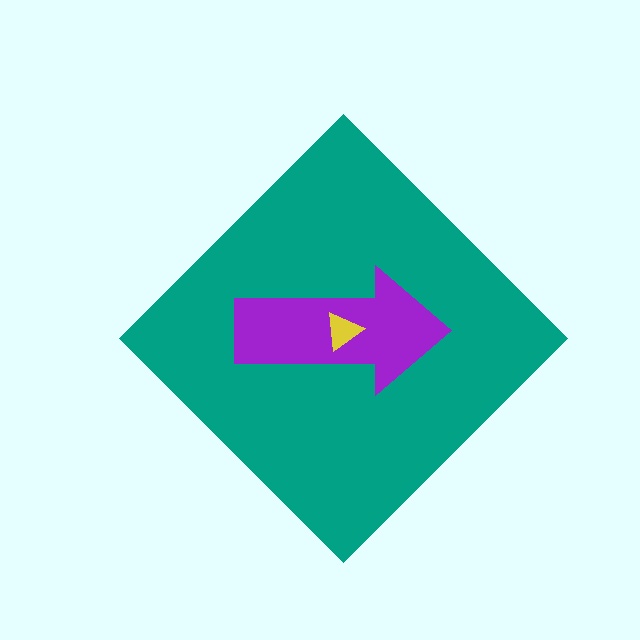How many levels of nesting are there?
3.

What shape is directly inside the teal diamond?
The purple arrow.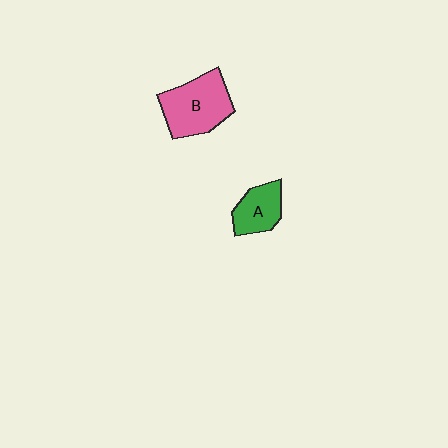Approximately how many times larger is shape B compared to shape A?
Approximately 1.7 times.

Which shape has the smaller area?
Shape A (green).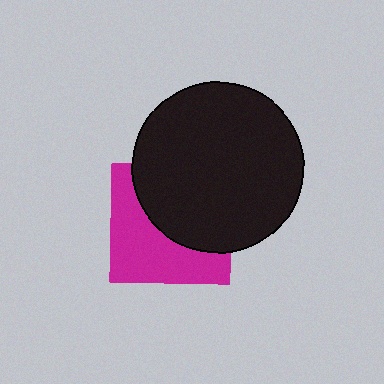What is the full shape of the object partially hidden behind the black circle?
The partially hidden object is a magenta square.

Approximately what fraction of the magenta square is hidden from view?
Roughly 51% of the magenta square is hidden behind the black circle.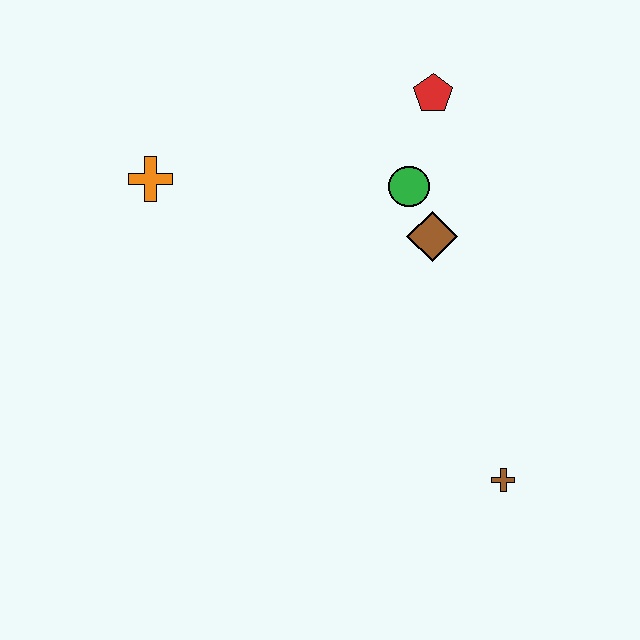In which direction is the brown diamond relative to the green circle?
The brown diamond is below the green circle.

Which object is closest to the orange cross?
The green circle is closest to the orange cross.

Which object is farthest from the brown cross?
The orange cross is farthest from the brown cross.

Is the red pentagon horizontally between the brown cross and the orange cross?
Yes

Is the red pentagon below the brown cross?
No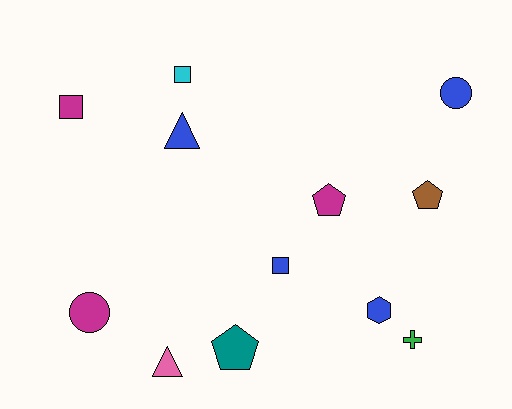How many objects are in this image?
There are 12 objects.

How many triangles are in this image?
There are 2 triangles.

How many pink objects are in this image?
There is 1 pink object.